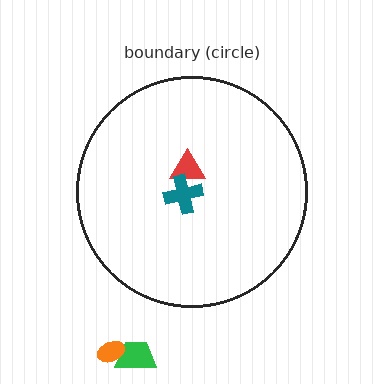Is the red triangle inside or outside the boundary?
Inside.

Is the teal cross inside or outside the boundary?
Inside.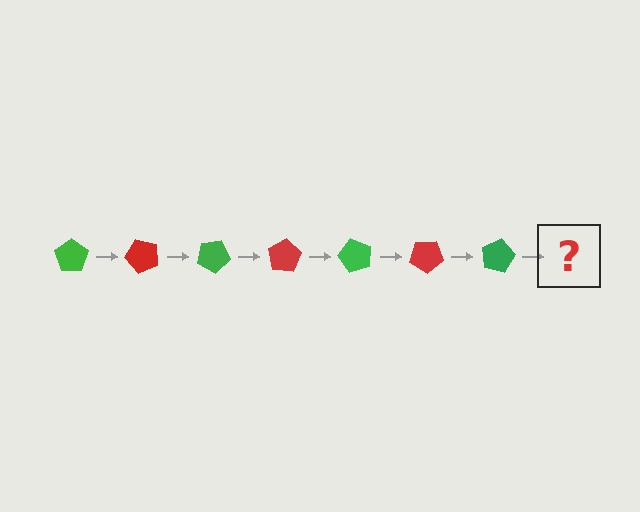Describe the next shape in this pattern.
It should be a red pentagon, rotated 350 degrees from the start.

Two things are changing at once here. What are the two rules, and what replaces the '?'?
The two rules are that it rotates 50 degrees each step and the color cycles through green and red. The '?' should be a red pentagon, rotated 350 degrees from the start.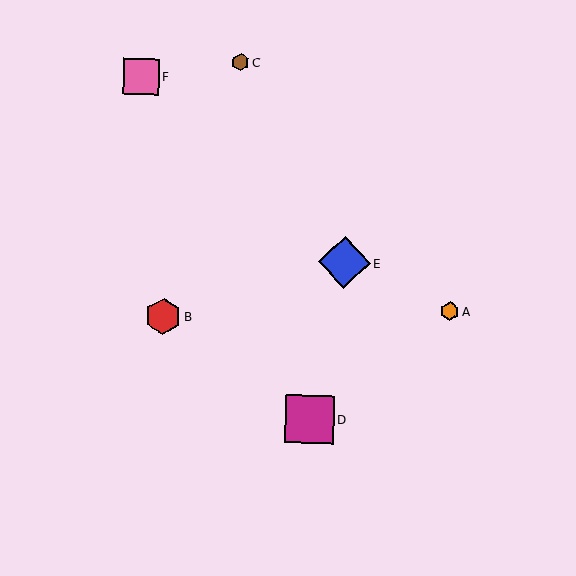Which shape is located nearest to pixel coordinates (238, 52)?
The brown hexagon (labeled C) at (241, 62) is nearest to that location.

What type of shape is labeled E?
Shape E is a blue diamond.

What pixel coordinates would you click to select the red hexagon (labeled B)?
Click at (163, 316) to select the red hexagon B.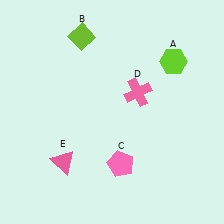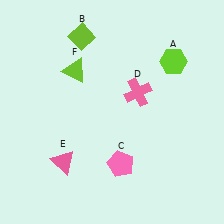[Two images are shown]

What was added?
A lime triangle (F) was added in Image 2.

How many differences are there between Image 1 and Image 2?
There is 1 difference between the two images.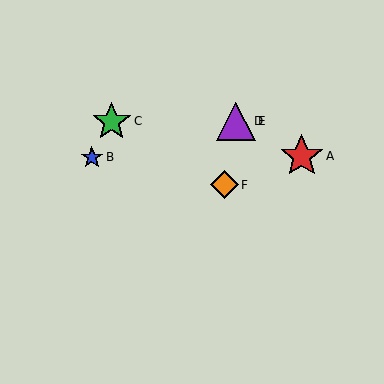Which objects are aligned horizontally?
Objects C, D, E are aligned horizontally.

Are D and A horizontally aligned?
No, D is at y≈121 and A is at y≈156.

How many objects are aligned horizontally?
3 objects (C, D, E) are aligned horizontally.